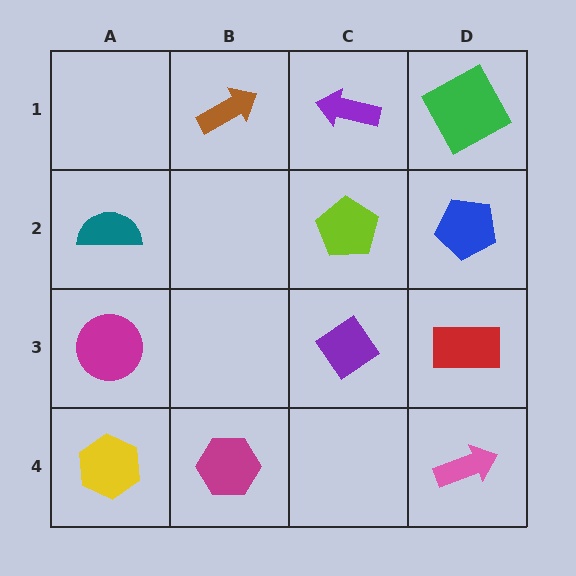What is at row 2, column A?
A teal semicircle.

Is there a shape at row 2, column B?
No, that cell is empty.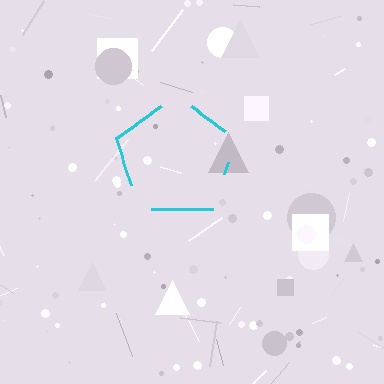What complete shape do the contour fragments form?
The contour fragments form a pentagon.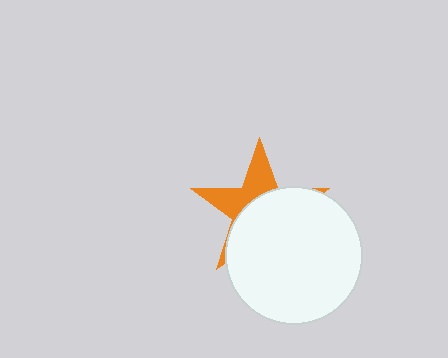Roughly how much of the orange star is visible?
A small part of it is visible (roughly 38%).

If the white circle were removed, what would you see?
You would see the complete orange star.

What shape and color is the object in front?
The object in front is a white circle.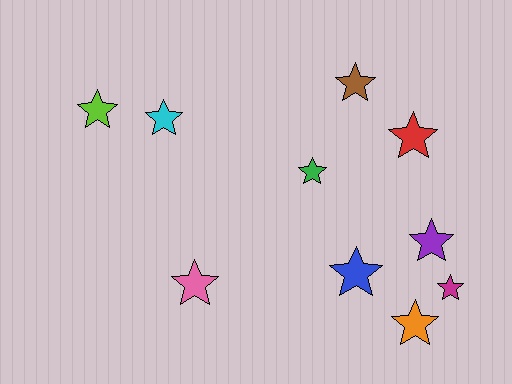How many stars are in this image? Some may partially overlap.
There are 10 stars.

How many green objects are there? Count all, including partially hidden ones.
There is 1 green object.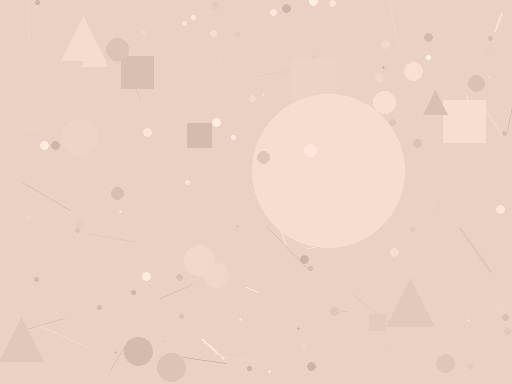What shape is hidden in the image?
A circle is hidden in the image.